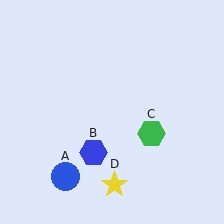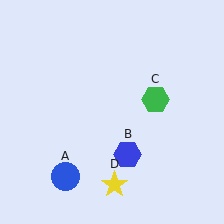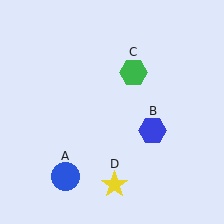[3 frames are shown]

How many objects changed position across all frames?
2 objects changed position: blue hexagon (object B), green hexagon (object C).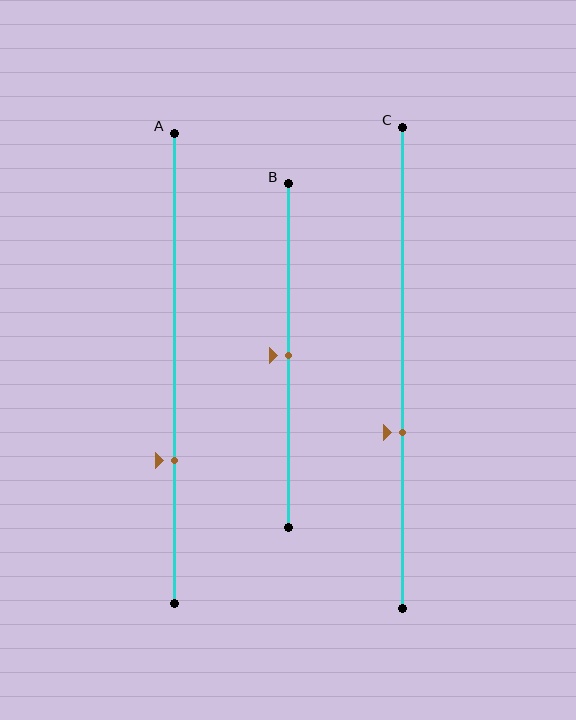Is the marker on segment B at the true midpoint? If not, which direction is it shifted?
Yes, the marker on segment B is at the true midpoint.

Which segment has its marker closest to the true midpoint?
Segment B has its marker closest to the true midpoint.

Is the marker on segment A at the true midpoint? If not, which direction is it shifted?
No, the marker on segment A is shifted downward by about 20% of the segment length.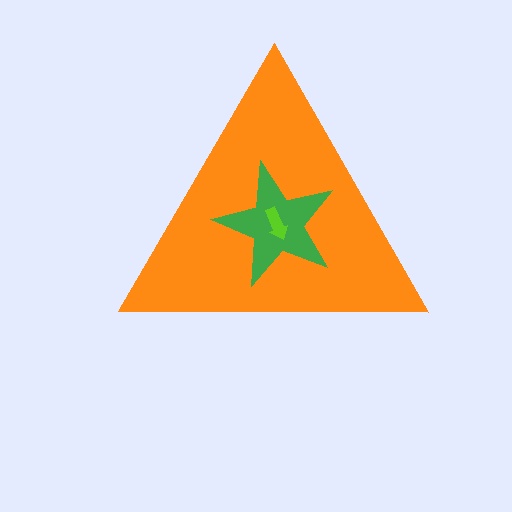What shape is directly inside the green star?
The lime arrow.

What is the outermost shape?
The orange triangle.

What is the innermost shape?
The lime arrow.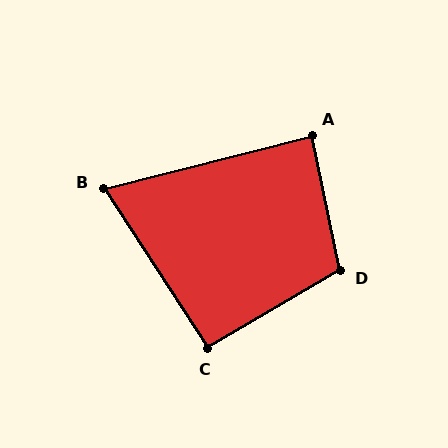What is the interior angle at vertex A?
Approximately 87 degrees (approximately right).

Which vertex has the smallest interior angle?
B, at approximately 71 degrees.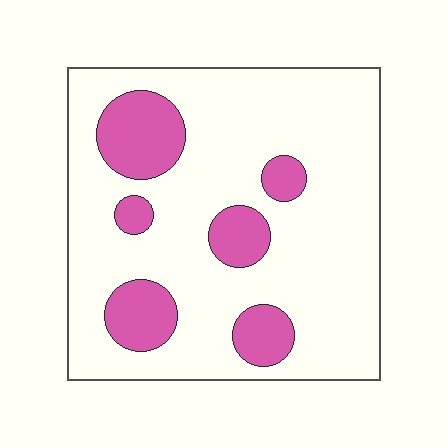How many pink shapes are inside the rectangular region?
6.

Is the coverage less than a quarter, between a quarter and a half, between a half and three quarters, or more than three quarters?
Less than a quarter.